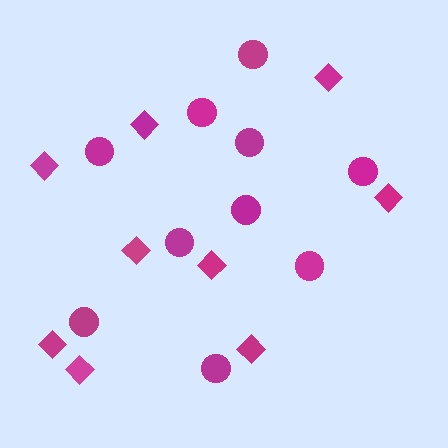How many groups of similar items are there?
There are 2 groups: one group of circles (10) and one group of diamonds (9).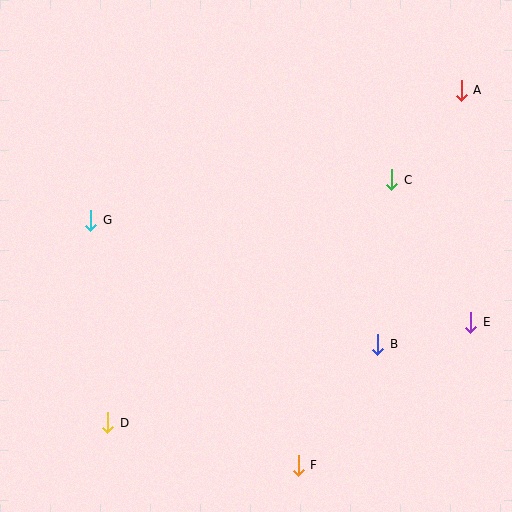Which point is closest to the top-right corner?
Point A is closest to the top-right corner.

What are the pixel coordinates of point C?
Point C is at (392, 180).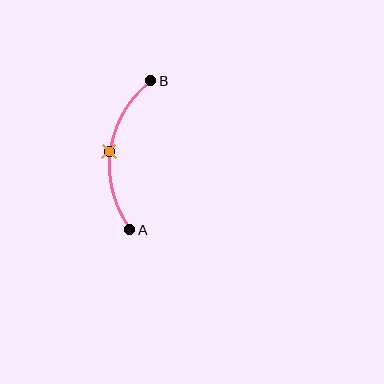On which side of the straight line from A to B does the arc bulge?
The arc bulges to the left of the straight line connecting A and B.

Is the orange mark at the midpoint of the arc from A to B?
Yes. The orange mark lies on the arc at equal arc-length from both A and B — it is the arc midpoint.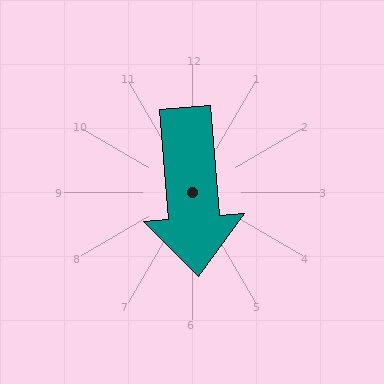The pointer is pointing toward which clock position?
Roughly 6 o'clock.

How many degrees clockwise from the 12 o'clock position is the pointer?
Approximately 176 degrees.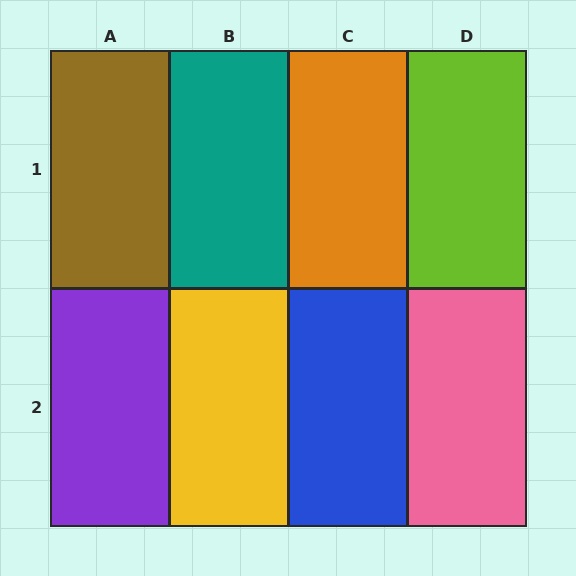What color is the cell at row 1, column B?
Teal.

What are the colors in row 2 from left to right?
Purple, yellow, blue, pink.